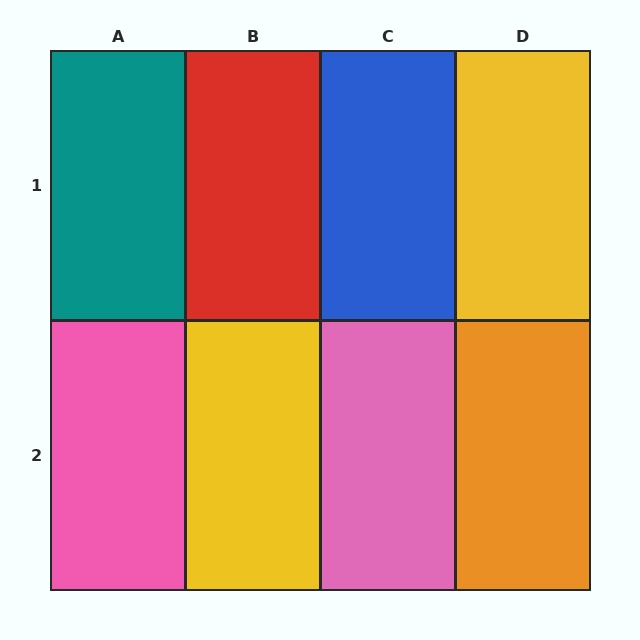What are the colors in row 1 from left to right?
Teal, red, blue, yellow.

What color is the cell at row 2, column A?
Pink.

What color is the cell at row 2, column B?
Yellow.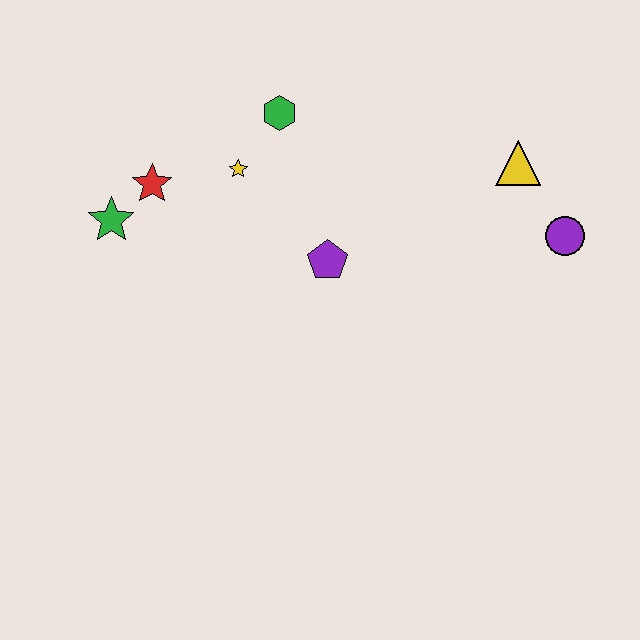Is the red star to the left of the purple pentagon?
Yes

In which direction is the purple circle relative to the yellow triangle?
The purple circle is below the yellow triangle.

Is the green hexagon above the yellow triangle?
Yes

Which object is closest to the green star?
The red star is closest to the green star.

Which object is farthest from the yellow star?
The purple circle is farthest from the yellow star.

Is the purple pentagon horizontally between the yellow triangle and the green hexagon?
Yes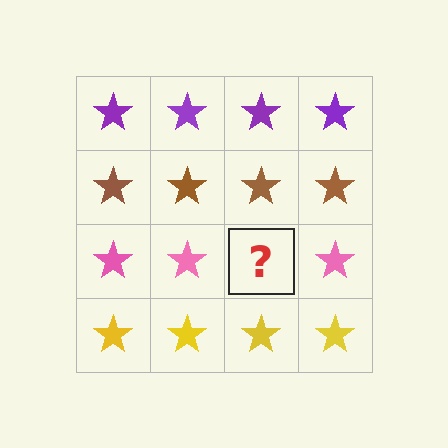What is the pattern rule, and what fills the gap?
The rule is that each row has a consistent color. The gap should be filled with a pink star.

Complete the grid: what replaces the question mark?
The question mark should be replaced with a pink star.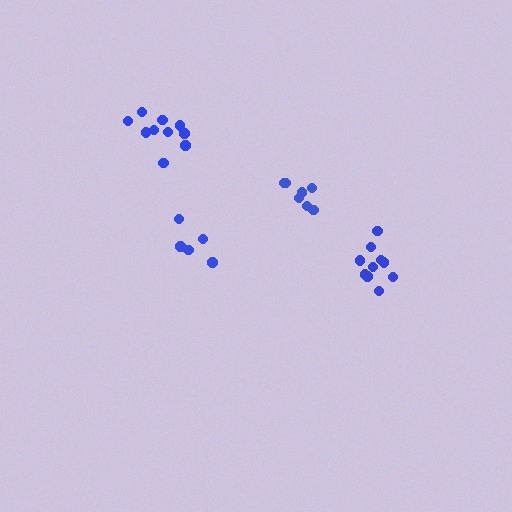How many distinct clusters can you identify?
There are 4 distinct clusters.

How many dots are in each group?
Group 1: 7 dots, Group 2: 10 dots, Group 3: 10 dots, Group 4: 5 dots (32 total).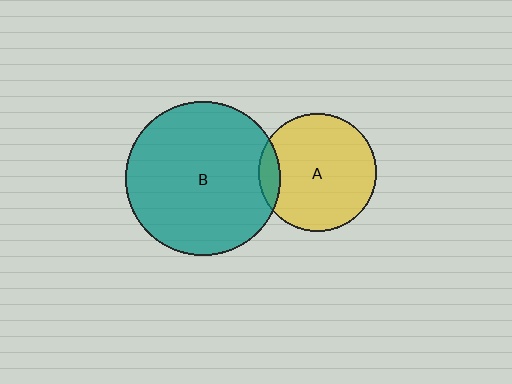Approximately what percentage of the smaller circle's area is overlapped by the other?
Approximately 10%.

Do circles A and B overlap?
Yes.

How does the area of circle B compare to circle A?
Approximately 1.7 times.